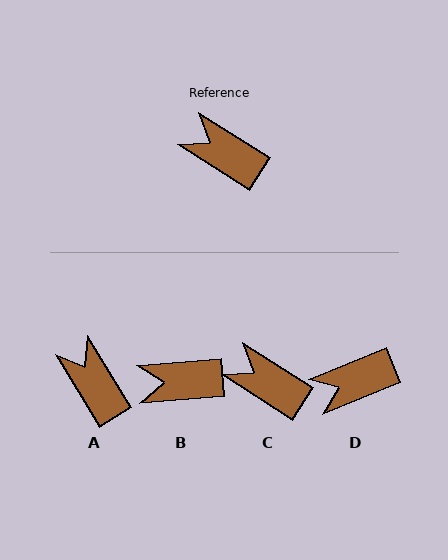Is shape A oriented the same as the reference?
No, it is off by about 26 degrees.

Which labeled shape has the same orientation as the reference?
C.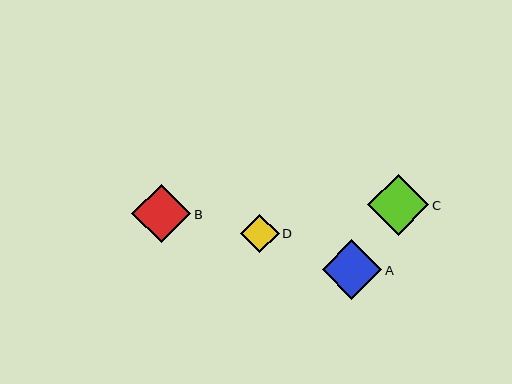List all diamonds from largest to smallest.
From largest to smallest: C, A, B, D.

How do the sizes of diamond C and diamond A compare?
Diamond C and diamond A are approximately the same size.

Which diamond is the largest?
Diamond C is the largest with a size of approximately 61 pixels.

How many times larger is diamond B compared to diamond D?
Diamond B is approximately 1.5 times the size of diamond D.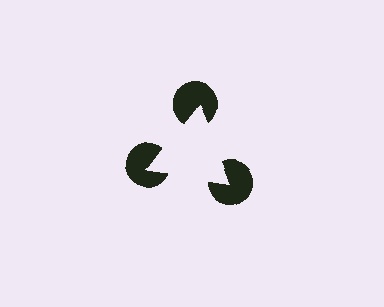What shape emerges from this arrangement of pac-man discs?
An illusory triangle — its edges are inferred from the aligned wedge cuts in the pac-man discs, not physically drawn.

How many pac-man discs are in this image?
There are 3 — one at each vertex of the illusory triangle.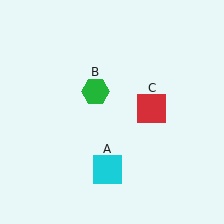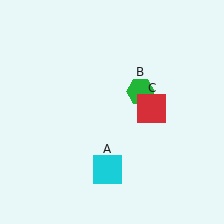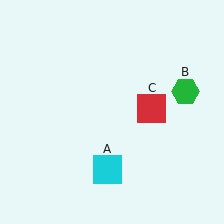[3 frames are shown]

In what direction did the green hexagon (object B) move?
The green hexagon (object B) moved right.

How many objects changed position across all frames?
1 object changed position: green hexagon (object B).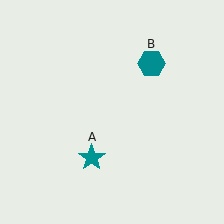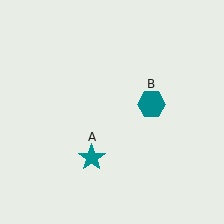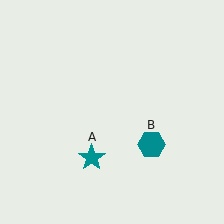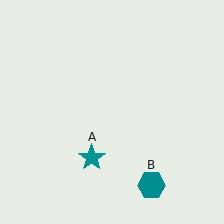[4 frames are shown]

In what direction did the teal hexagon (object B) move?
The teal hexagon (object B) moved down.